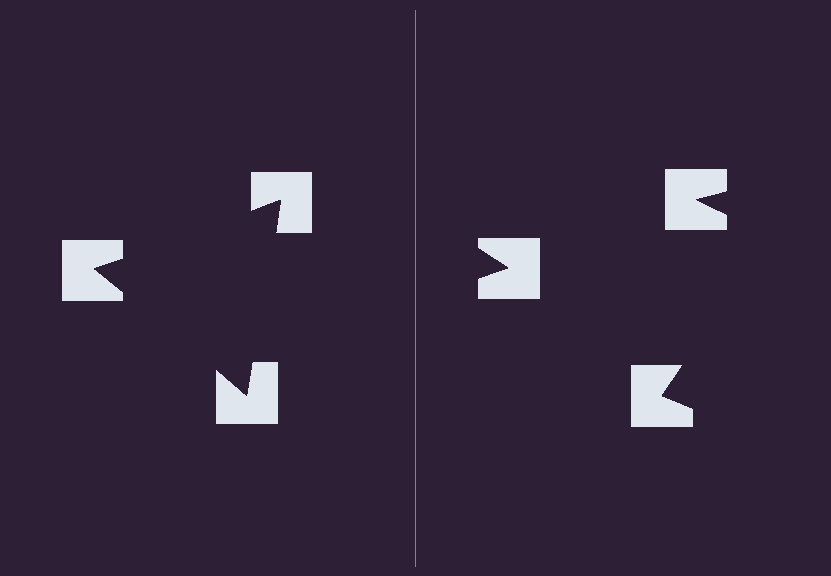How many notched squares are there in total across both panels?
6 — 3 on each side.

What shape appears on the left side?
An illusory triangle.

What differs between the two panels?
The notched squares are positioned identically on both sides; only the wedge orientations differ. On the left they align to a triangle; on the right they are misaligned.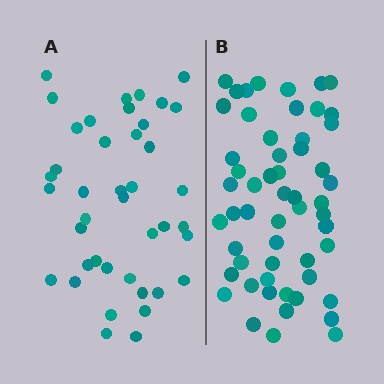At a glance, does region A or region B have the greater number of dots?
Region B (the right region) has more dots.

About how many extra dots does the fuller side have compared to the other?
Region B has approximately 15 more dots than region A.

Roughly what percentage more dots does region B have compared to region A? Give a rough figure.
About 35% more.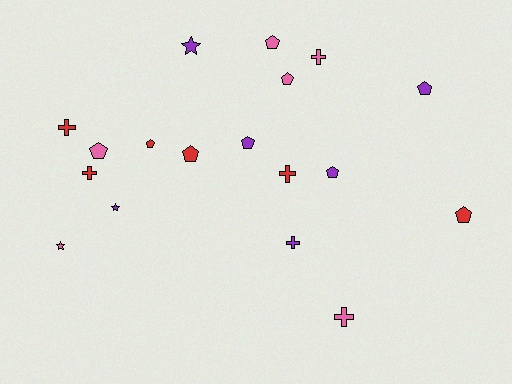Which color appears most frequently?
Pink, with 6 objects.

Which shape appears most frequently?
Pentagon, with 9 objects.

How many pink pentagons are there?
There are 3 pink pentagons.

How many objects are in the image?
There are 18 objects.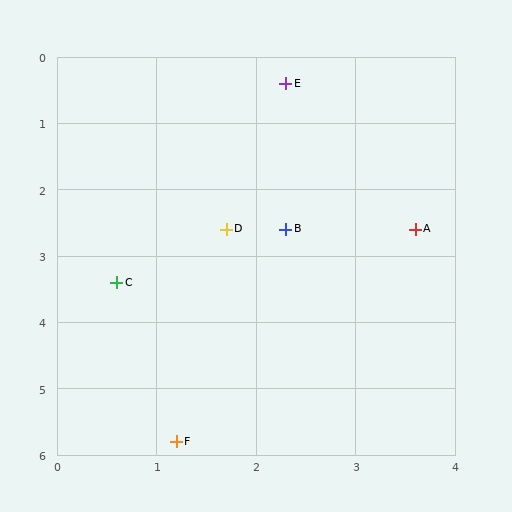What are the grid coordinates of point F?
Point F is at approximately (1.2, 5.8).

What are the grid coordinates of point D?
Point D is at approximately (1.7, 2.6).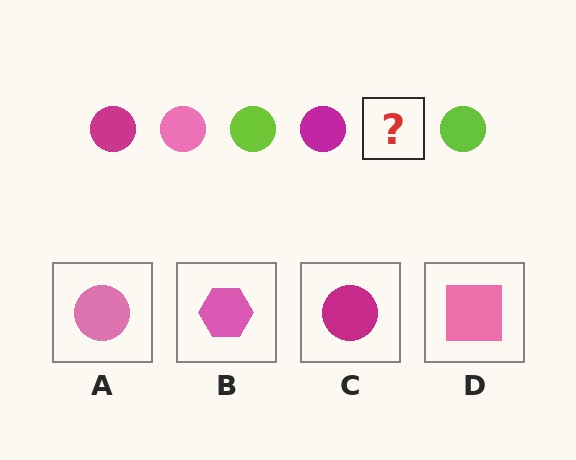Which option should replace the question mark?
Option A.